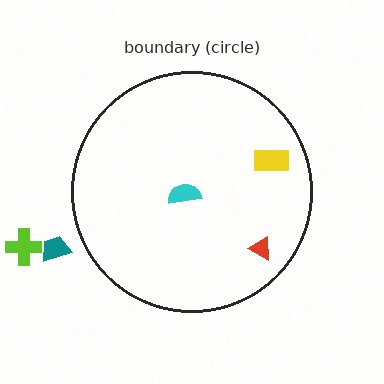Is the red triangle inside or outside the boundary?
Inside.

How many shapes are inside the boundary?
3 inside, 2 outside.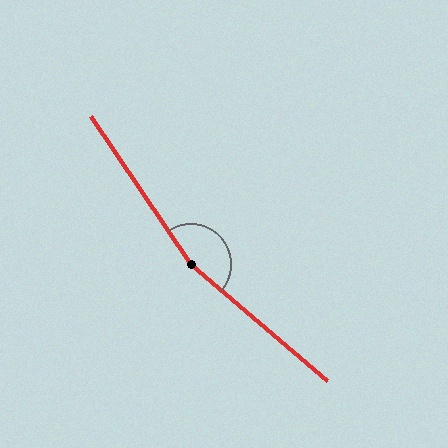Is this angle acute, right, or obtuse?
It is obtuse.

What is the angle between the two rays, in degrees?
Approximately 164 degrees.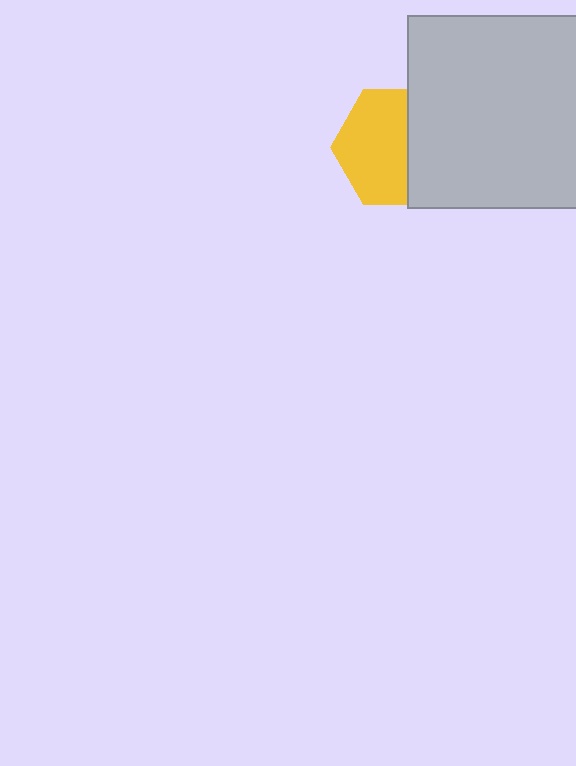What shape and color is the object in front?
The object in front is a light gray square.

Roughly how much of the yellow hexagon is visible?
About half of it is visible (roughly 61%).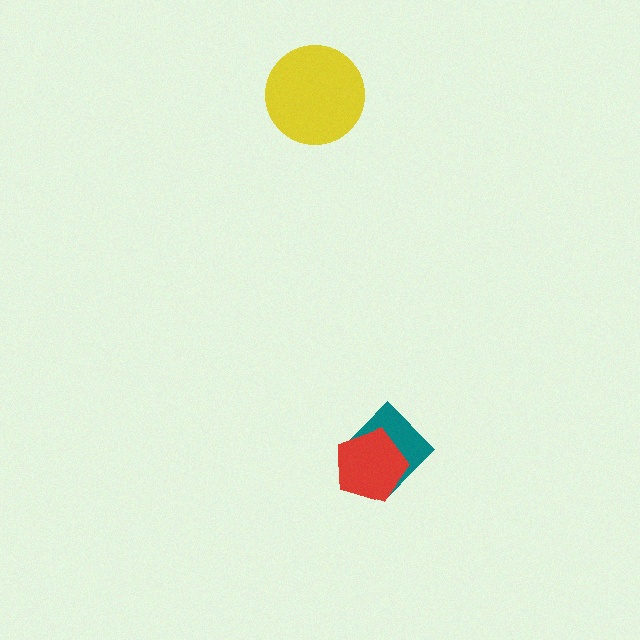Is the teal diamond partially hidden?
Yes, it is partially covered by another shape.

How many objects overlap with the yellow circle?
0 objects overlap with the yellow circle.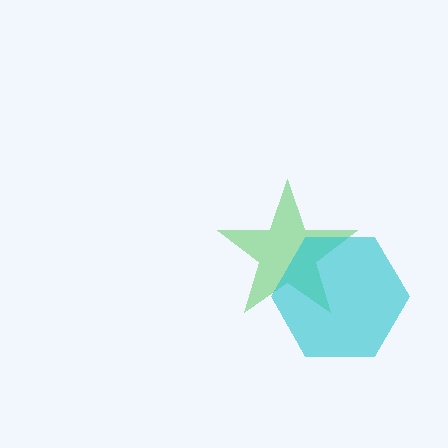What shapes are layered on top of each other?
The layered shapes are: a green star, a cyan hexagon.